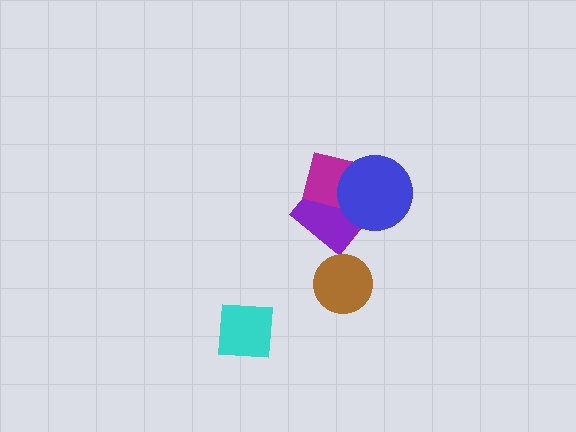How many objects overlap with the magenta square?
2 objects overlap with the magenta square.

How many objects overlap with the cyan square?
0 objects overlap with the cyan square.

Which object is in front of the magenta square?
The blue circle is in front of the magenta square.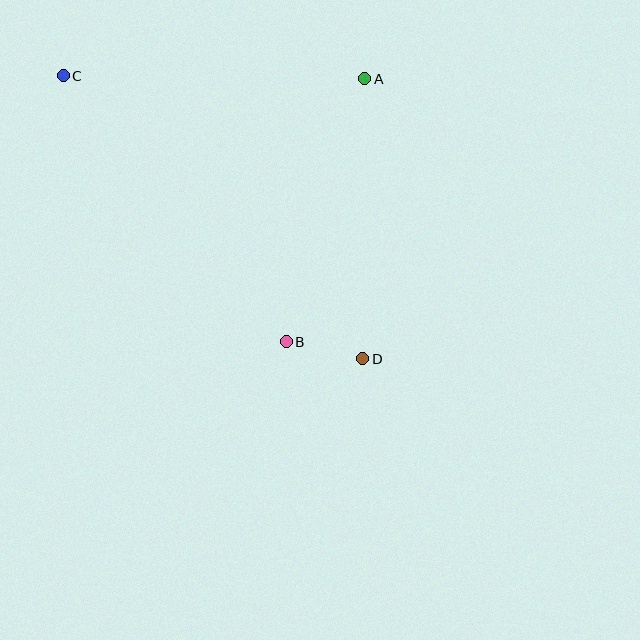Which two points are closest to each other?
Points B and D are closest to each other.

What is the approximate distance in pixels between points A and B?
The distance between A and B is approximately 274 pixels.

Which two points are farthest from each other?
Points C and D are farthest from each other.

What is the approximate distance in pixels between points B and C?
The distance between B and C is approximately 347 pixels.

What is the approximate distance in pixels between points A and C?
The distance between A and C is approximately 301 pixels.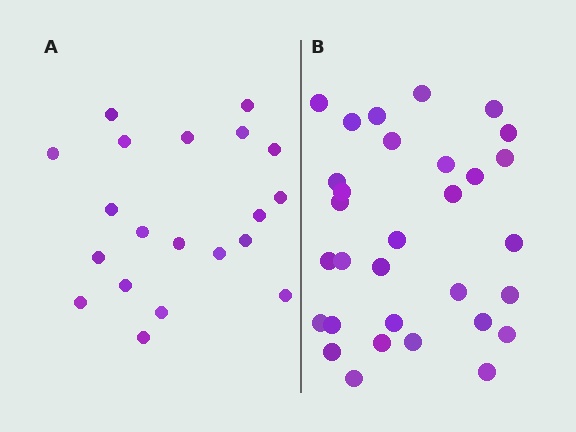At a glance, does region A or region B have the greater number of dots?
Region B (the right region) has more dots.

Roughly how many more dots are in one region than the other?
Region B has roughly 12 or so more dots than region A.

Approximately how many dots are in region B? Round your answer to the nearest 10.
About 30 dots. (The exact count is 31, which rounds to 30.)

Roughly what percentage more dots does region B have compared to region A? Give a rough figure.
About 55% more.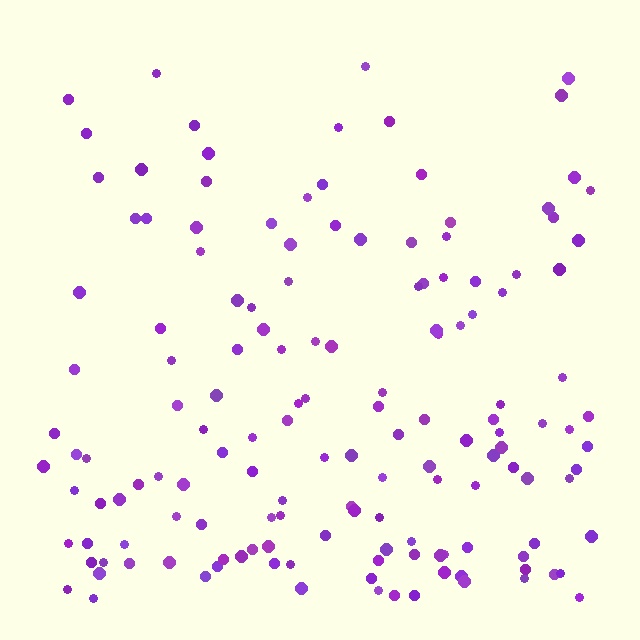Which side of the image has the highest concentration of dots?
The bottom.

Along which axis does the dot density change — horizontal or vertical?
Vertical.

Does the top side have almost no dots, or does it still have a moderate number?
Still a moderate number, just noticeably fewer than the bottom.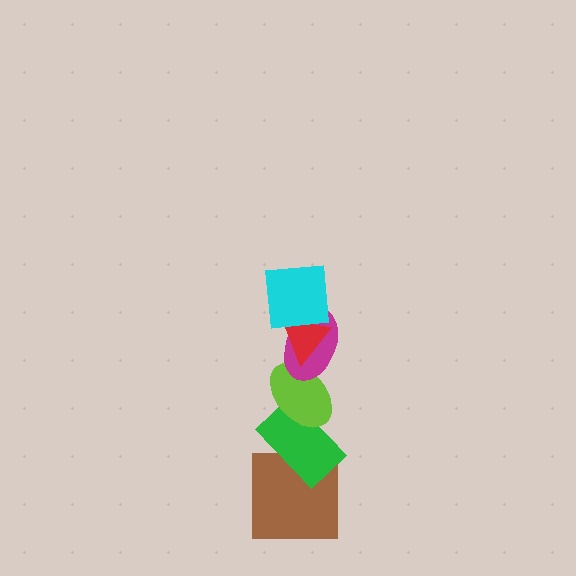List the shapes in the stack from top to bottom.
From top to bottom: the cyan square, the red triangle, the magenta ellipse, the lime ellipse, the green rectangle, the brown square.